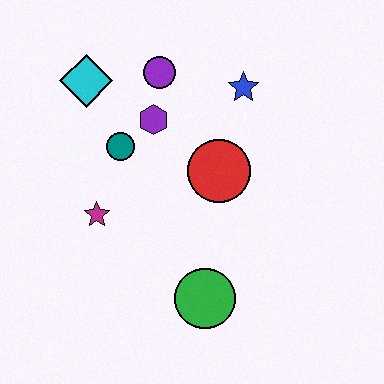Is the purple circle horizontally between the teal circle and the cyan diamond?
No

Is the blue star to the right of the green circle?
Yes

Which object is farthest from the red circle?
The cyan diamond is farthest from the red circle.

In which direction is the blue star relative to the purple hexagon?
The blue star is to the right of the purple hexagon.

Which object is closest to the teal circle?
The purple hexagon is closest to the teal circle.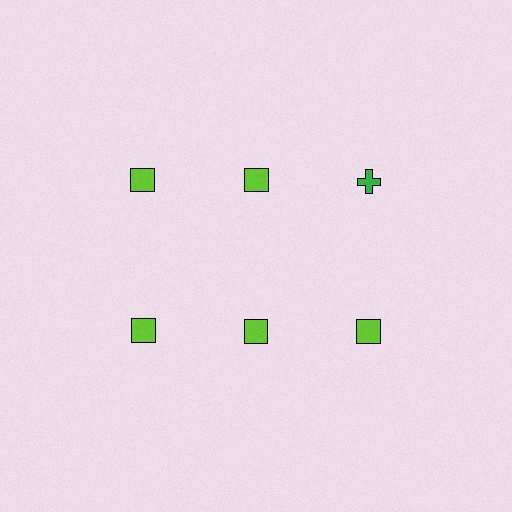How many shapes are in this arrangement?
There are 6 shapes arranged in a grid pattern.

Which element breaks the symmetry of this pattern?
The green cross in the top row, center column breaks the symmetry. All other shapes are lime squares.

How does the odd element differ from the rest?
It differs in both color (green instead of lime) and shape (cross instead of square).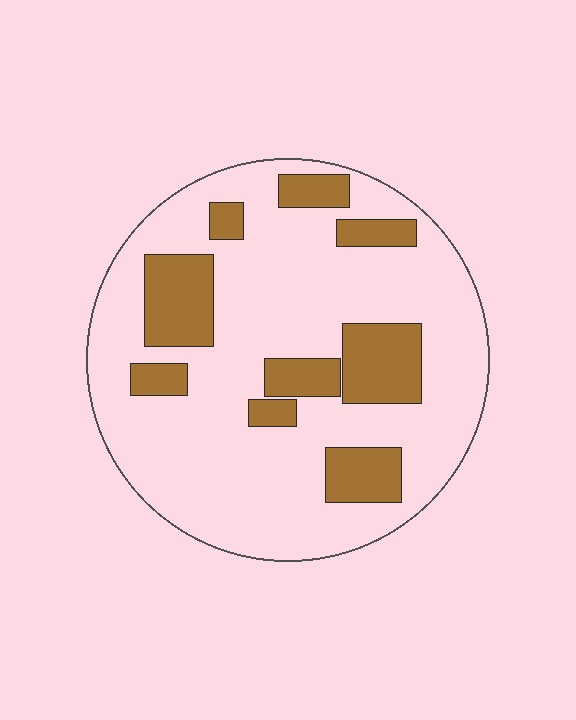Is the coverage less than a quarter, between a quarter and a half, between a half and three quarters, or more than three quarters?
Less than a quarter.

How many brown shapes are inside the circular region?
9.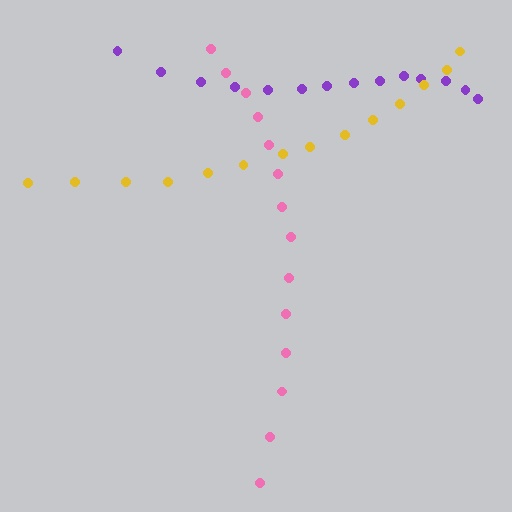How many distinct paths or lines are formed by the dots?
There are 3 distinct paths.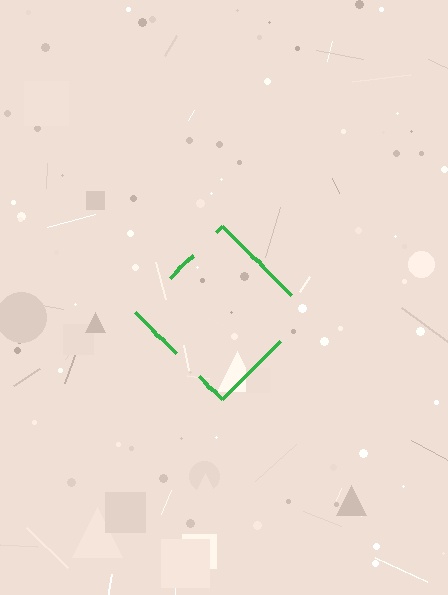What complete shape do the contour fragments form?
The contour fragments form a diamond.